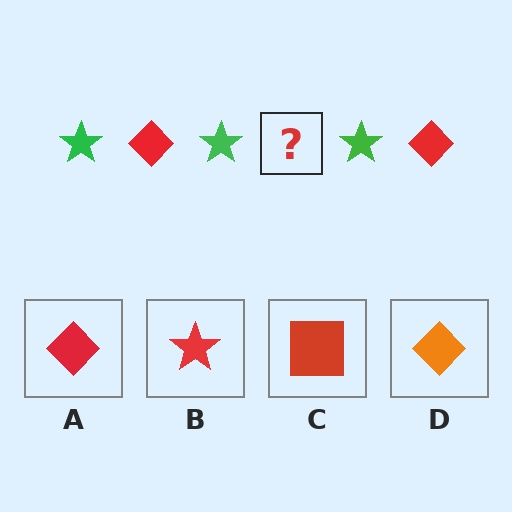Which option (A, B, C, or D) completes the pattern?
A.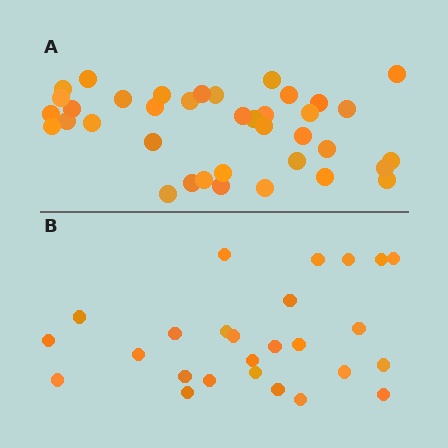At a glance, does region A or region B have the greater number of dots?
Region A (the top region) has more dots.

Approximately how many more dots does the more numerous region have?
Region A has roughly 12 or so more dots than region B.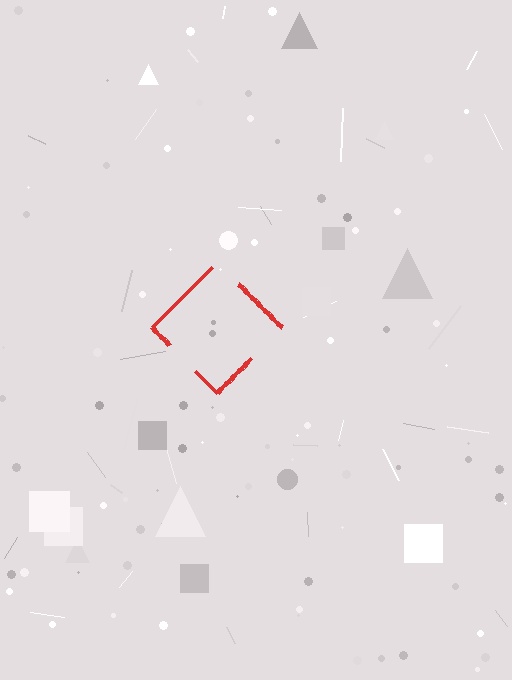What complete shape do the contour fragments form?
The contour fragments form a diamond.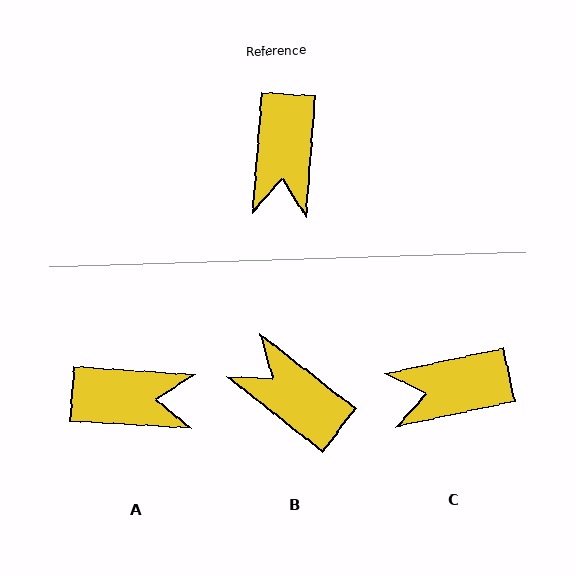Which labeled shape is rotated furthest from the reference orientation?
B, about 124 degrees away.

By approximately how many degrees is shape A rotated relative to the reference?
Approximately 91 degrees counter-clockwise.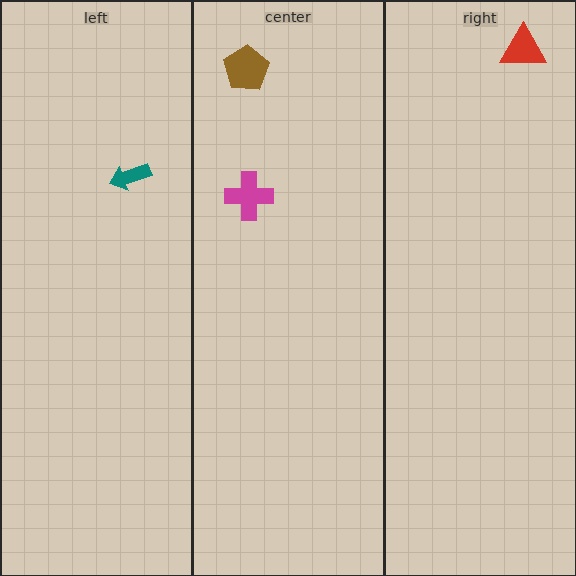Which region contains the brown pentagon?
The center region.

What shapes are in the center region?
The magenta cross, the brown pentagon.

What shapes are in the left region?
The teal arrow.